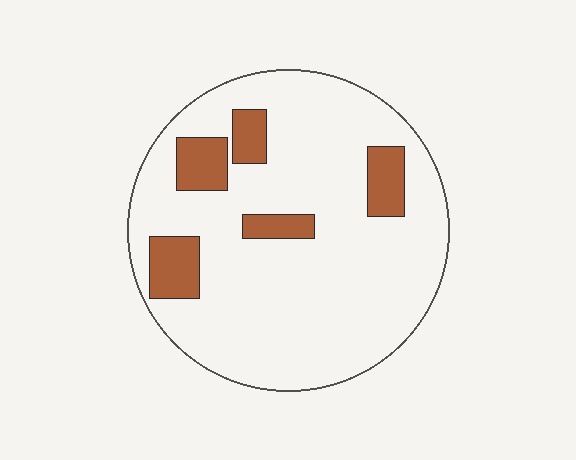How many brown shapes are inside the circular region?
5.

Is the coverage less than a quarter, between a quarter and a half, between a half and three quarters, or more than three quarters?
Less than a quarter.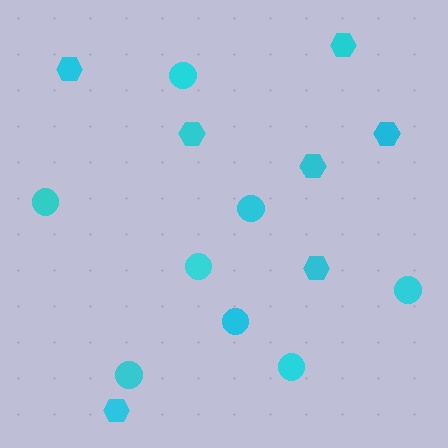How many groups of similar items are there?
There are 2 groups: one group of circles (8) and one group of hexagons (7).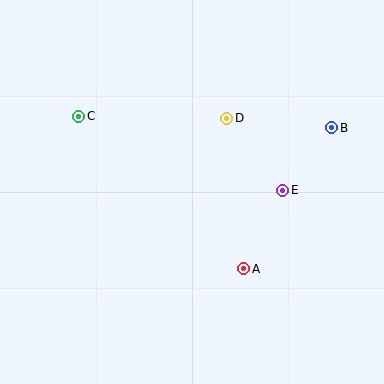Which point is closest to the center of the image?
Point D at (227, 118) is closest to the center.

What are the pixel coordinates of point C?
Point C is at (79, 116).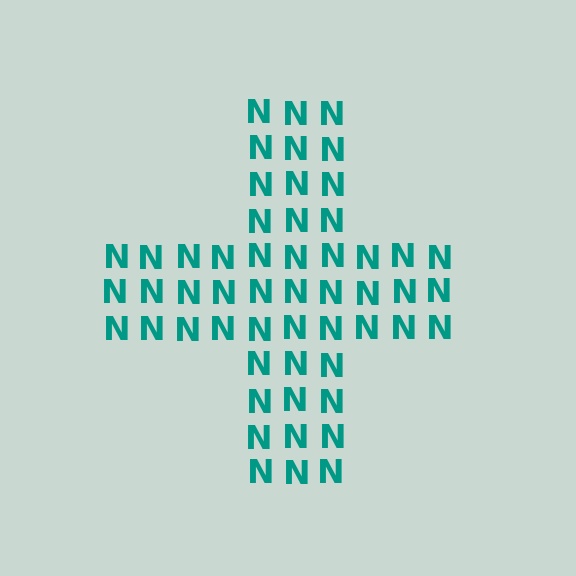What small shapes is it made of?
It is made of small letter N's.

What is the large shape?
The large shape is a cross.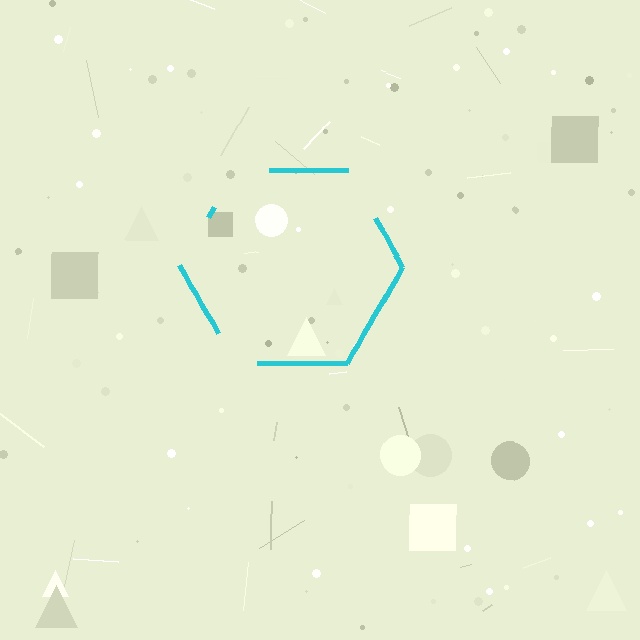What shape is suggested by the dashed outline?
The dashed outline suggests a hexagon.